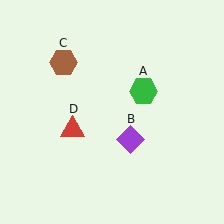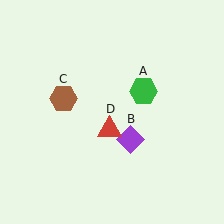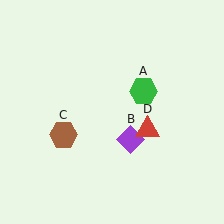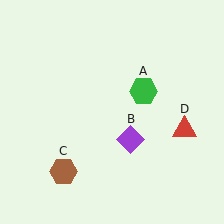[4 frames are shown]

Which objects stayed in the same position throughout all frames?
Green hexagon (object A) and purple diamond (object B) remained stationary.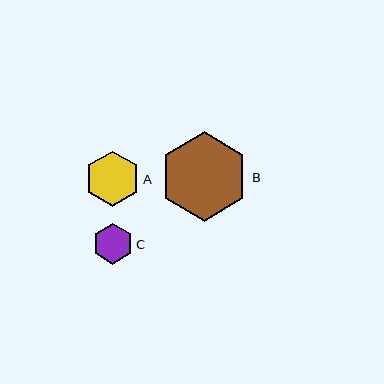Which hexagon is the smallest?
Hexagon C is the smallest with a size of approximately 41 pixels.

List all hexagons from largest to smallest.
From largest to smallest: B, A, C.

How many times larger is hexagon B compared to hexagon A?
Hexagon B is approximately 1.6 times the size of hexagon A.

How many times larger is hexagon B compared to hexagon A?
Hexagon B is approximately 1.6 times the size of hexagon A.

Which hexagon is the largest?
Hexagon B is the largest with a size of approximately 89 pixels.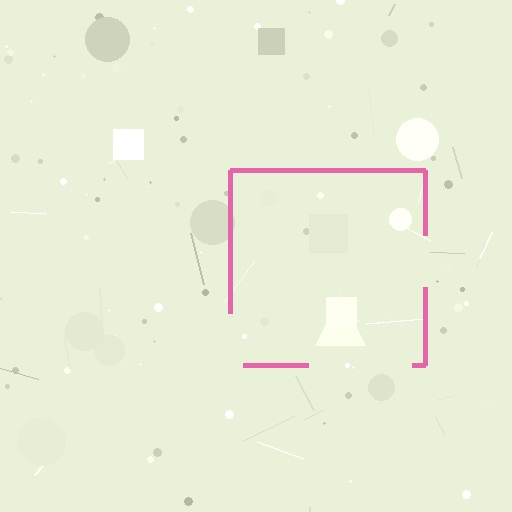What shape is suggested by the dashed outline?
The dashed outline suggests a square.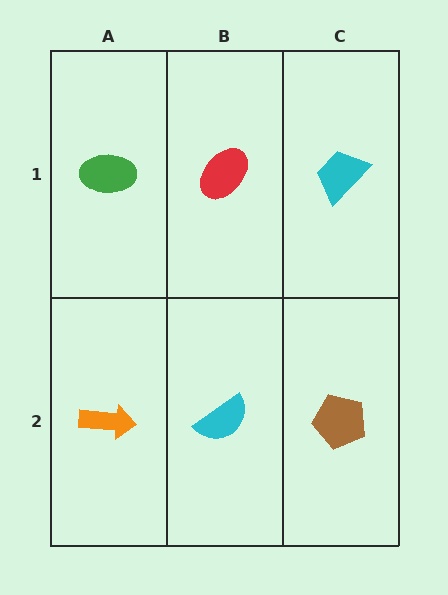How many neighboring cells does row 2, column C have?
2.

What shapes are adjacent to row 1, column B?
A cyan semicircle (row 2, column B), a green ellipse (row 1, column A), a cyan trapezoid (row 1, column C).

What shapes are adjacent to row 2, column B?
A red ellipse (row 1, column B), an orange arrow (row 2, column A), a brown pentagon (row 2, column C).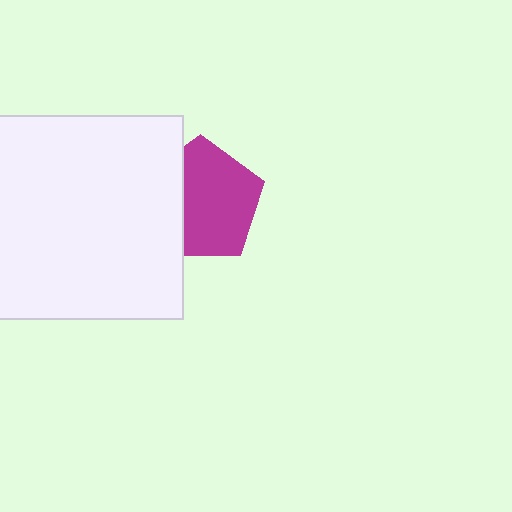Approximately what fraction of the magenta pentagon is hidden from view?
Roughly 32% of the magenta pentagon is hidden behind the white square.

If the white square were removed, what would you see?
You would see the complete magenta pentagon.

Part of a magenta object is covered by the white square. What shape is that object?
It is a pentagon.